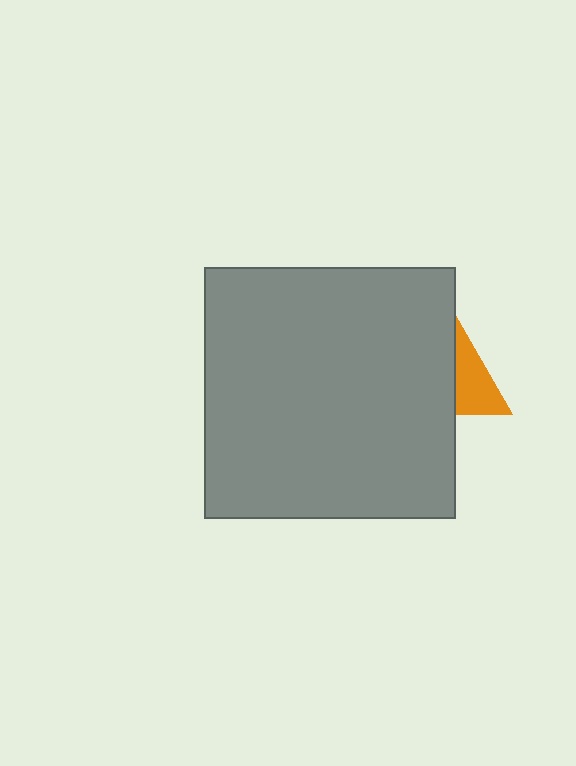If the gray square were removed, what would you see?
You would see the complete orange triangle.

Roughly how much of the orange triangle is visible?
A small part of it is visible (roughly 38%).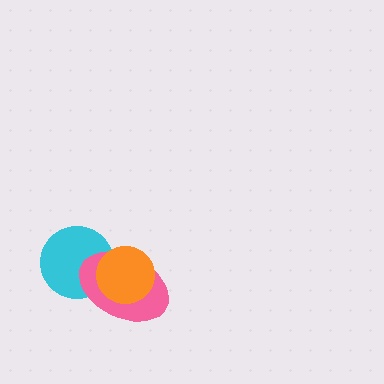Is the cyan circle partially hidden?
Yes, it is partially covered by another shape.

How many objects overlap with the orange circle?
2 objects overlap with the orange circle.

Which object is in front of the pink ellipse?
The orange circle is in front of the pink ellipse.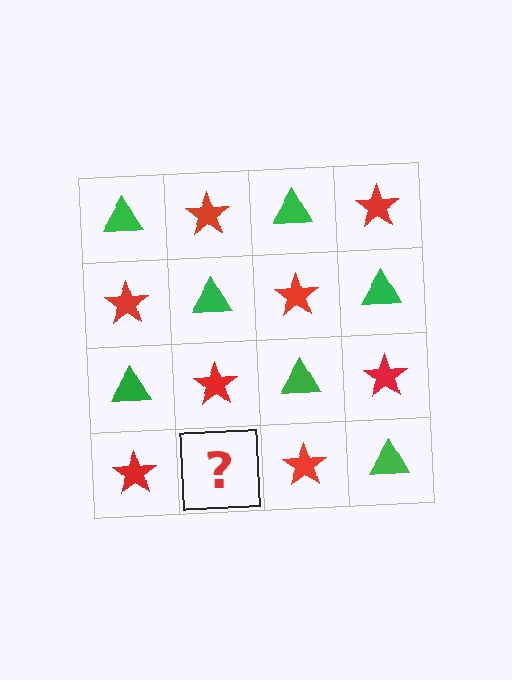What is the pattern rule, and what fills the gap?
The rule is that it alternates green triangle and red star in a checkerboard pattern. The gap should be filled with a green triangle.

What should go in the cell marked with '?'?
The missing cell should contain a green triangle.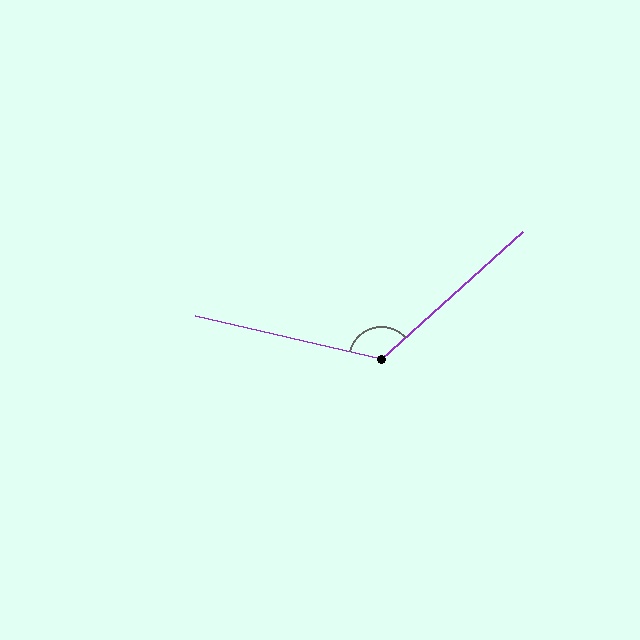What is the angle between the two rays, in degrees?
Approximately 125 degrees.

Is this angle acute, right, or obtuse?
It is obtuse.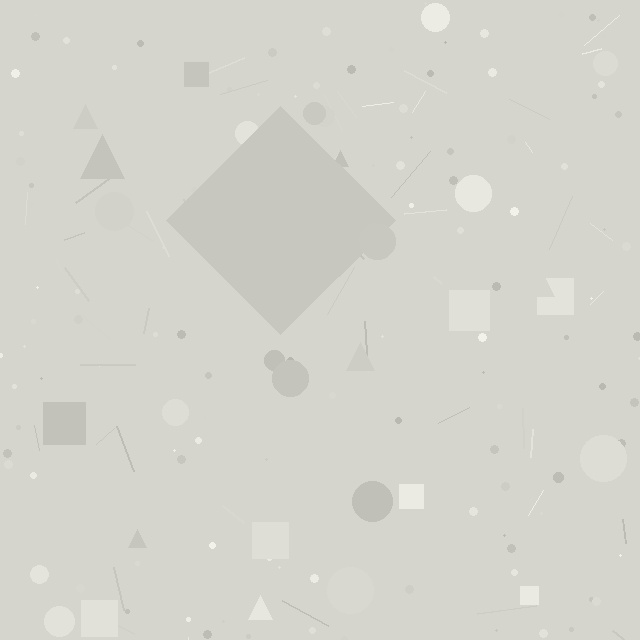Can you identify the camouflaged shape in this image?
The camouflaged shape is a diamond.